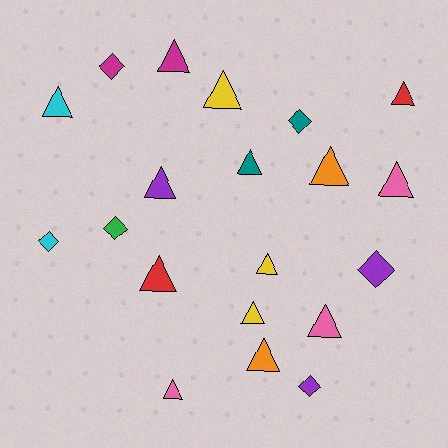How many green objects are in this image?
There is 1 green object.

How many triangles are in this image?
There are 14 triangles.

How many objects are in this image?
There are 20 objects.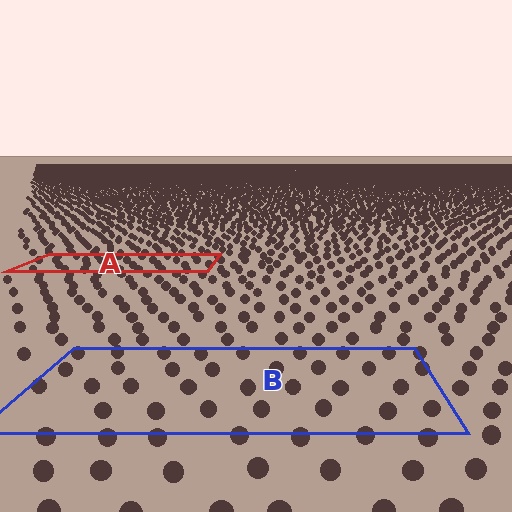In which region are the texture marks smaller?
The texture marks are smaller in region A, because it is farther away.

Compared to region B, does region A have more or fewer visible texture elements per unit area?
Region A has more texture elements per unit area — they are packed more densely because it is farther away.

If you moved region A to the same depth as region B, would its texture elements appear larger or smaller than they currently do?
They would appear larger. At a closer depth, the same texture elements are projected at a bigger on-screen size.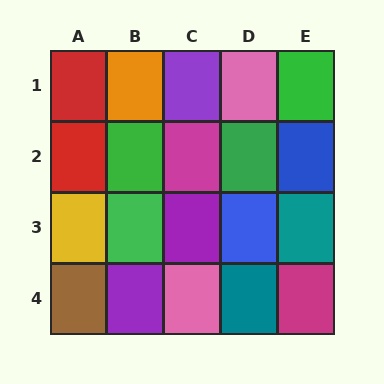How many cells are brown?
1 cell is brown.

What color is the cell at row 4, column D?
Teal.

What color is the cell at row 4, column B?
Purple.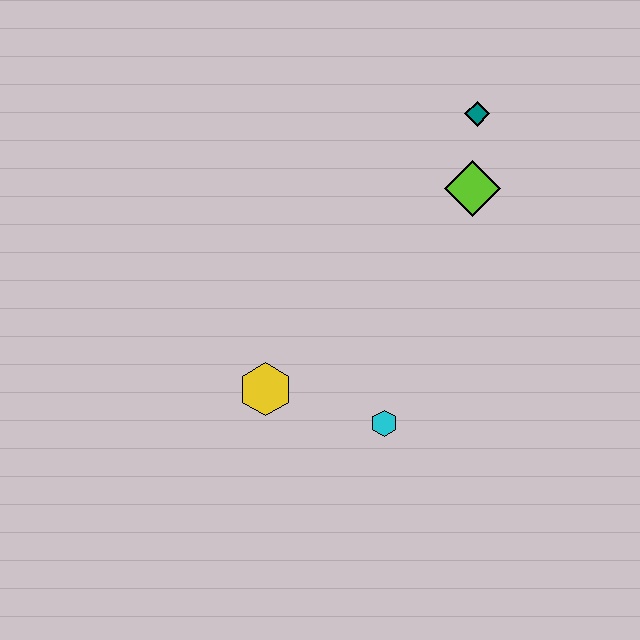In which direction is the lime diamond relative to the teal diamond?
The lime diamond is below the teal diamond.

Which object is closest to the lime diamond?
The teal diamond is closest to the lime diamond.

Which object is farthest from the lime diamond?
The yellow hexagon is farthest from the lime diamond.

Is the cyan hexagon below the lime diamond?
Yes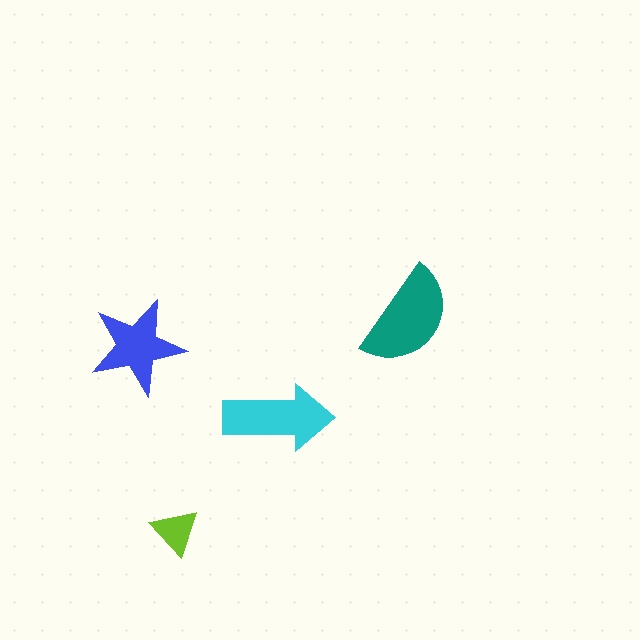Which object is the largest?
The teal semicircle.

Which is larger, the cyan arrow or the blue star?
The cyan arrow.